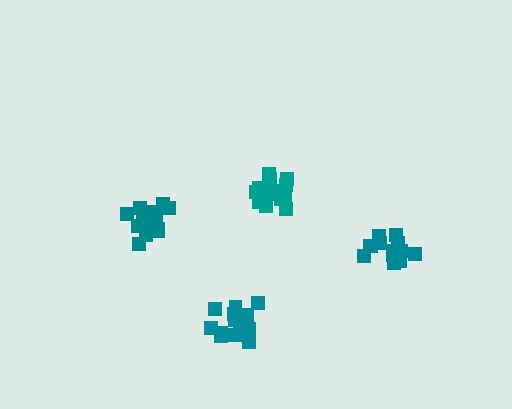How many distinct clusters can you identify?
There are 4 distinct clusters.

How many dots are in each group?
Group 1: 17 dots, Group 2: 13 dots, Group 3: 15 dots, Group 4: 15 dots (60 total).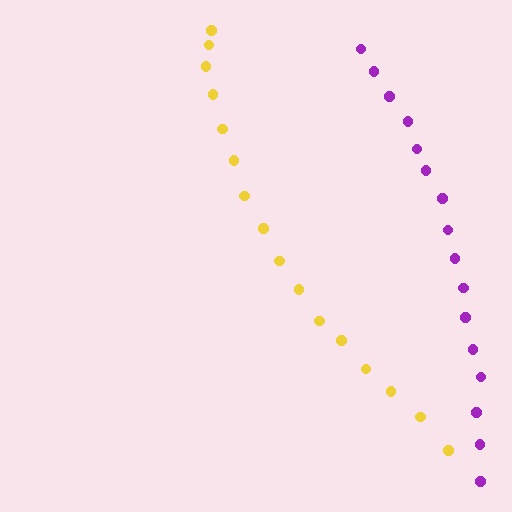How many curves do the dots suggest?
There are 2 distinct paths.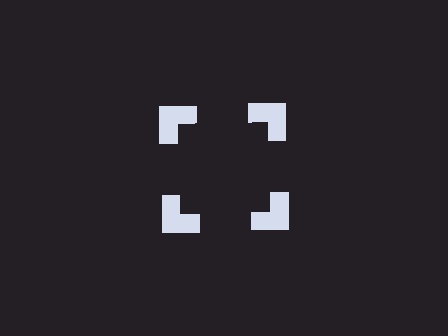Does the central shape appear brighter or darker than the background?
It typically appears slightly darker than the background, even though no actual brightness change is drawn.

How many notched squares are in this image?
There are 4 — one at each vertex of the illusory square.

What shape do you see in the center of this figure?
An illusory square — its edges are inferred from the aligned wedge cuts in the notched squares, not physically drawn.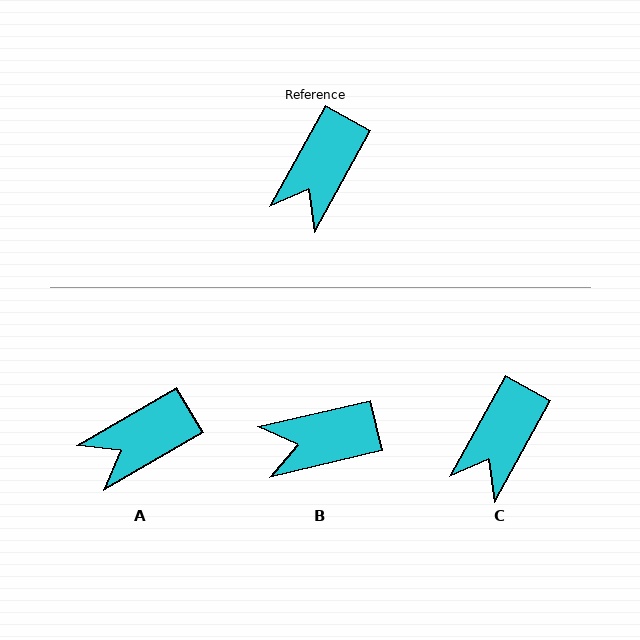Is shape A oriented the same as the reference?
No, it is off by about 31 degrees.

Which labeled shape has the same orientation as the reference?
C.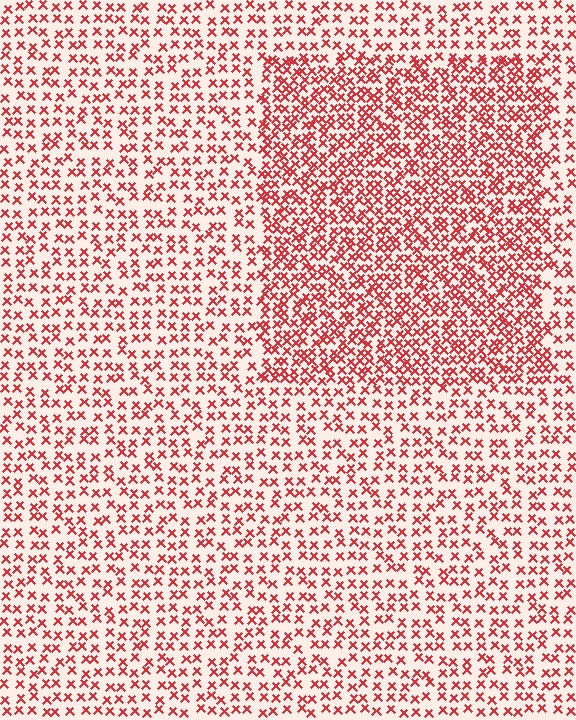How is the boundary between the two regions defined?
The boundary is defined by a change in element density (approximately 1.9x ratio). All elements are the same color, size, and shape.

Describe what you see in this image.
The image contains small red elements arranged at two different densities. A rectangle-shaped region is visible where the elements are more densely packed than the surrounding area.